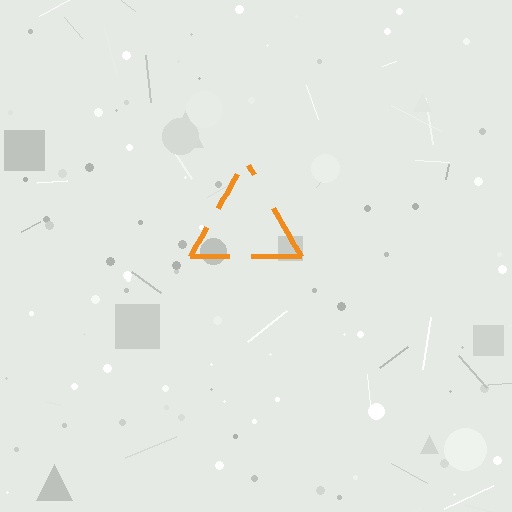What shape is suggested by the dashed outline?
The dashed outline suggests a triangle.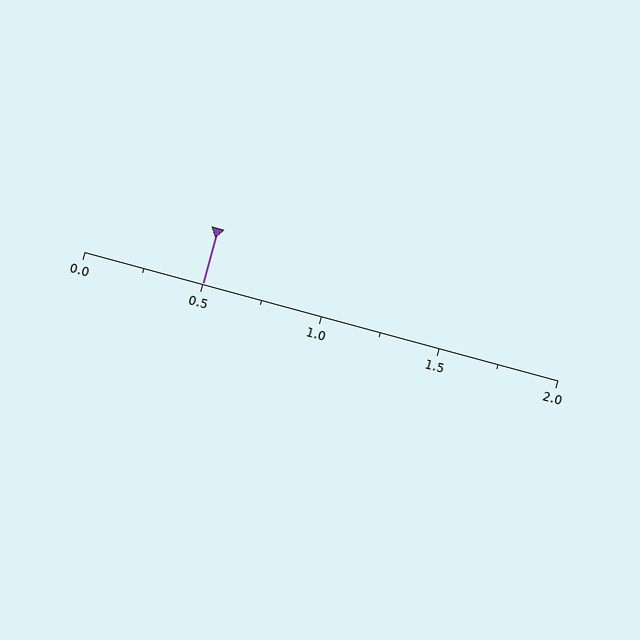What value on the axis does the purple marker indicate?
The marker indicates approximately 0.5.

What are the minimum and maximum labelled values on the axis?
The axis runs from 0.0 to 2.0.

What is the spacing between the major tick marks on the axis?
The major ticks are spaced 0.5 apart.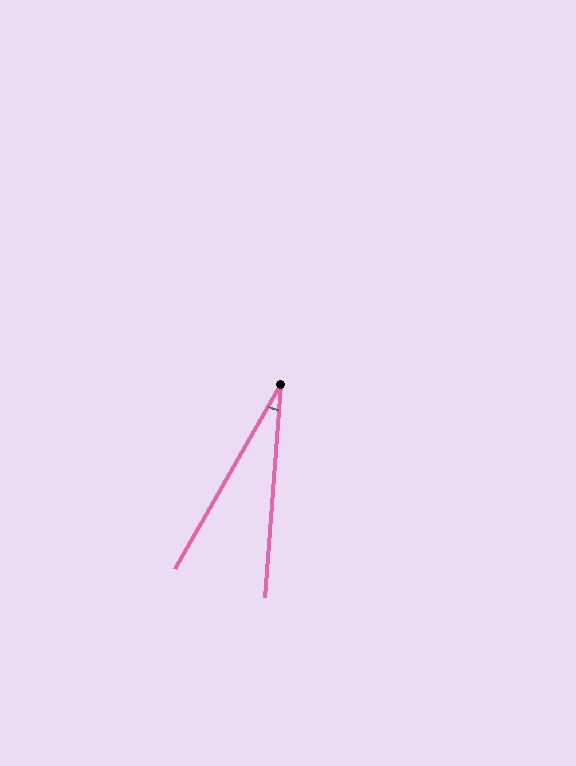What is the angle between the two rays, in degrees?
Approximately 25 degrees.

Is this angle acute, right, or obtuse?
It is acute.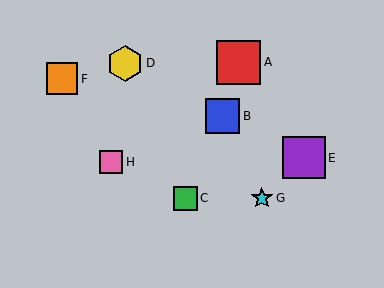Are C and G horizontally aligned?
Yes, both are at y≈198.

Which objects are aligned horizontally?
Objects C, G are aligned horizontally.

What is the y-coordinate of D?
Object D is at y≈63.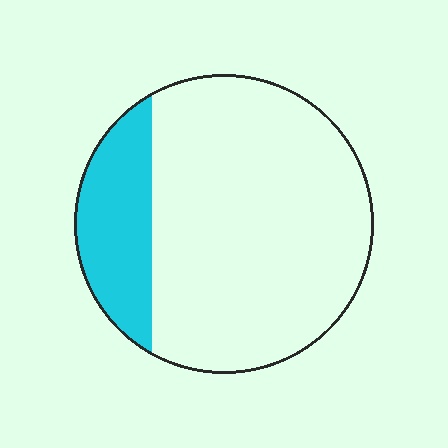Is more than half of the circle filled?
No.